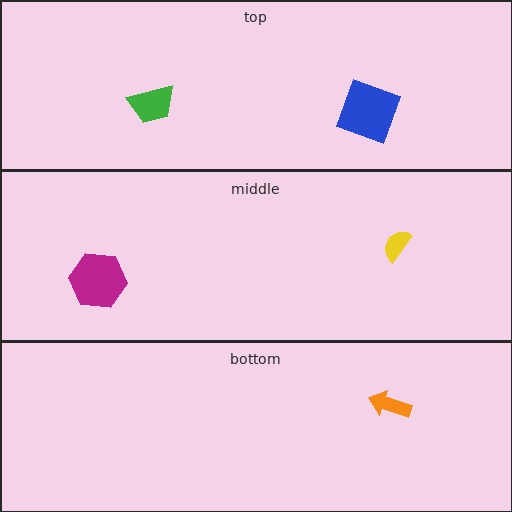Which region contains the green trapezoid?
The top region.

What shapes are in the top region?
The blue square, the green trapezoid.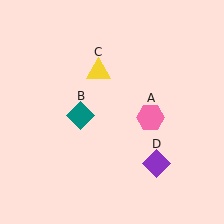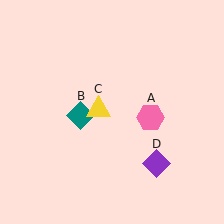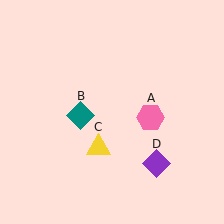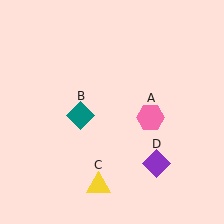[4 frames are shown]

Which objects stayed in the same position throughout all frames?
Pink hexagon (object A) and teal diamond (object B) and purple diamond (object D) remained stationary.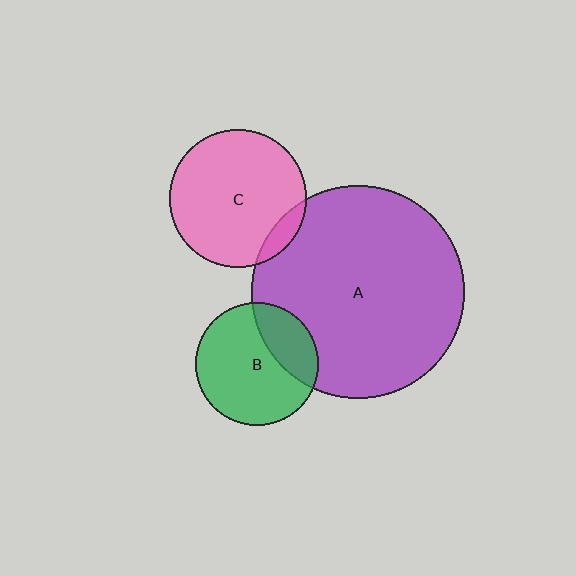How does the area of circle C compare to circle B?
Approximately 1.3 times.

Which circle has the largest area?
Circle A (purple).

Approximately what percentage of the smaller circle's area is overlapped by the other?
Approximately 25%.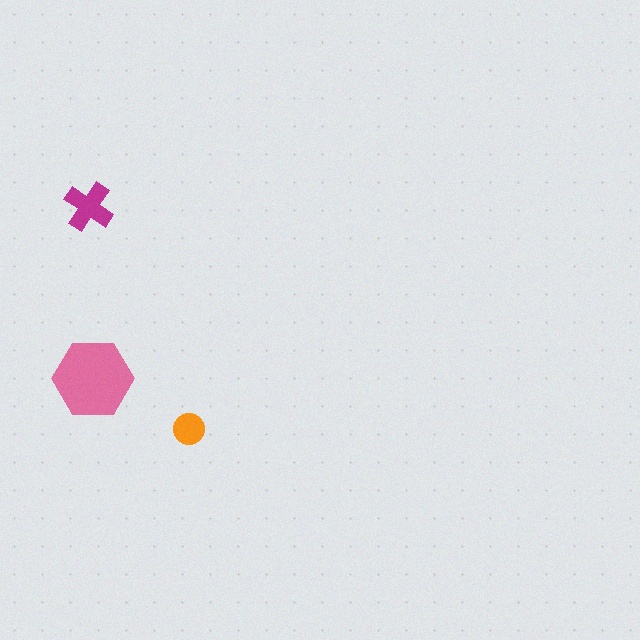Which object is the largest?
The pink hexagon.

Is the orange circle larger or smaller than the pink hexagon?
Smaller.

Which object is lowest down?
The orange circle is bottommost.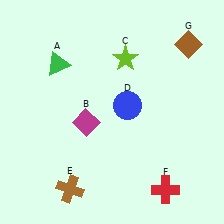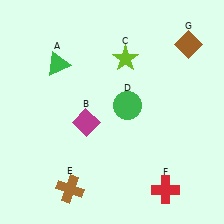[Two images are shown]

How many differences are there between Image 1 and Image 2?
There is 1 difference between the two images.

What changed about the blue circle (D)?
In Image 1, D is blue. In Image 2, it changed to green.